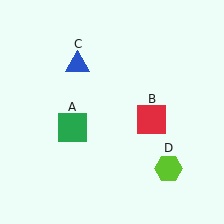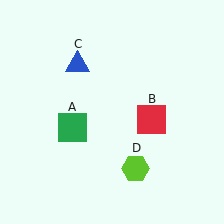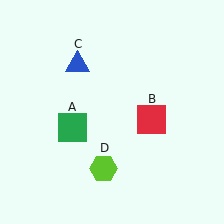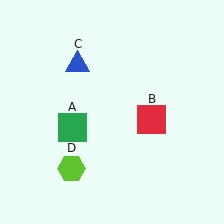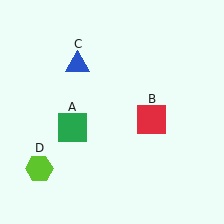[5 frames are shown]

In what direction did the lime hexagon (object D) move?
The lime hexagon (object D) moved left.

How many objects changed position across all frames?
1 object changed position: lime hexagon (object D).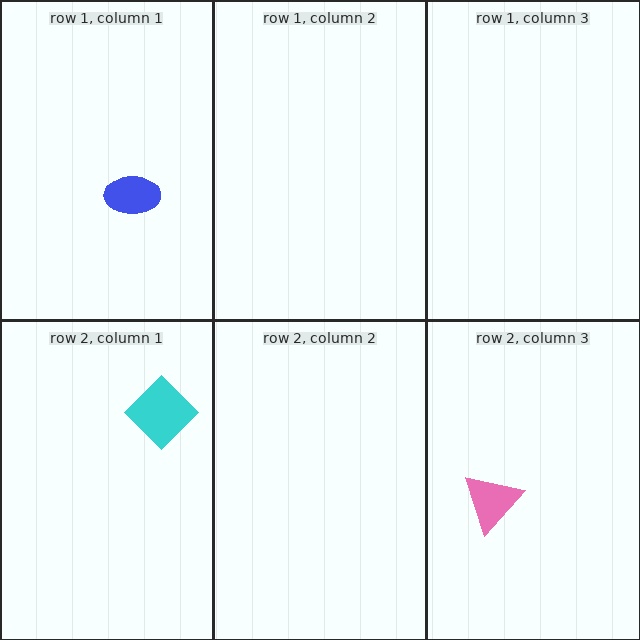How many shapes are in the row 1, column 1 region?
1.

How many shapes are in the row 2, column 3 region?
1.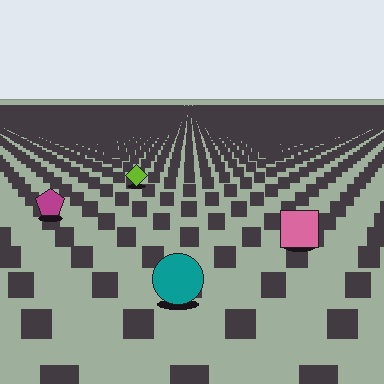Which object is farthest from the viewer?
The lime diamond is farthest from the viewer. It appears smaller and the ground texture around it is denser.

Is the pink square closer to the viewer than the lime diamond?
Yes. The pink square is closer — you can tell from the texture gradient: the ground texture is coarser near it.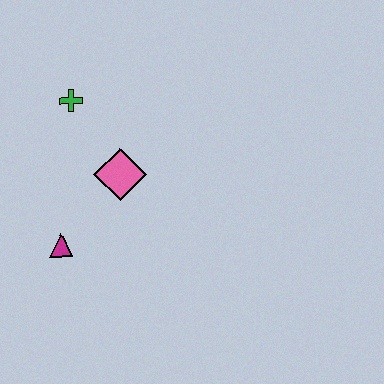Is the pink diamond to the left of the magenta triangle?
No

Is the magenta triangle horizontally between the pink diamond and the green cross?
No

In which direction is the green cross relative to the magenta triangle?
The green cross is above the magenta triangle.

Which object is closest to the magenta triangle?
The pink diamond is closest to the magenta triangle.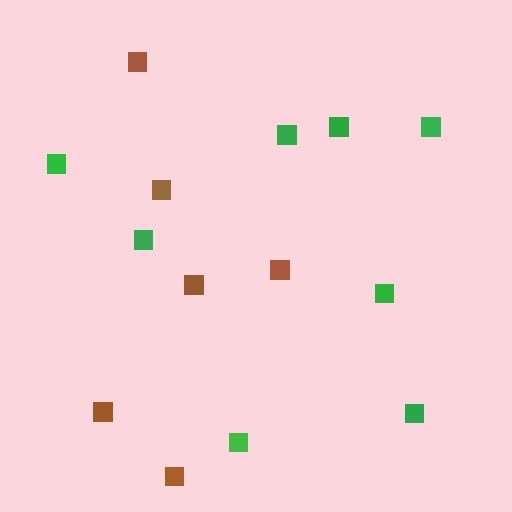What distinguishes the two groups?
There are 2 groups: one group of brown squares (6) and one group of green squares (8).